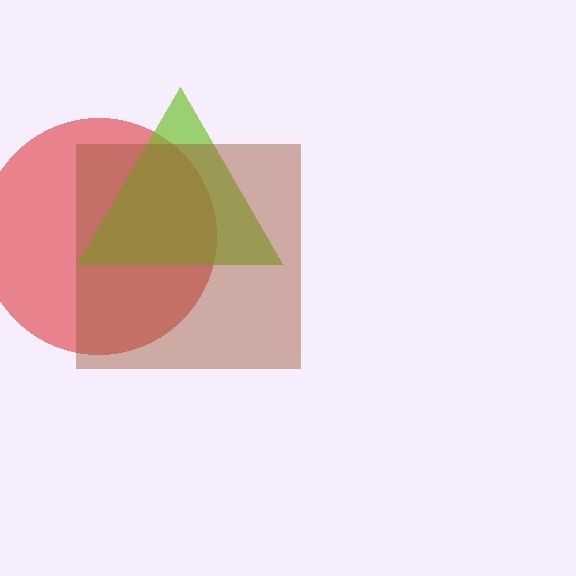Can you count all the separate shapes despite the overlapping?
Yes, there are 3 separate shapes.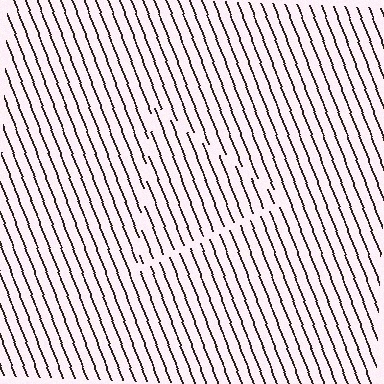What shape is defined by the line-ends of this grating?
An illusory triangle. The interior of the shape contains the same grating, shifted by half a period — the contour is defined by the phase discontinuity where line-ends from the inner and outer gratings abut.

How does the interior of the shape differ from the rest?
The interior of the shape contains the same grating, shifted by half a period — the contour is defined by the phase discontinuity where line-ends from the inner and outer gratings abut.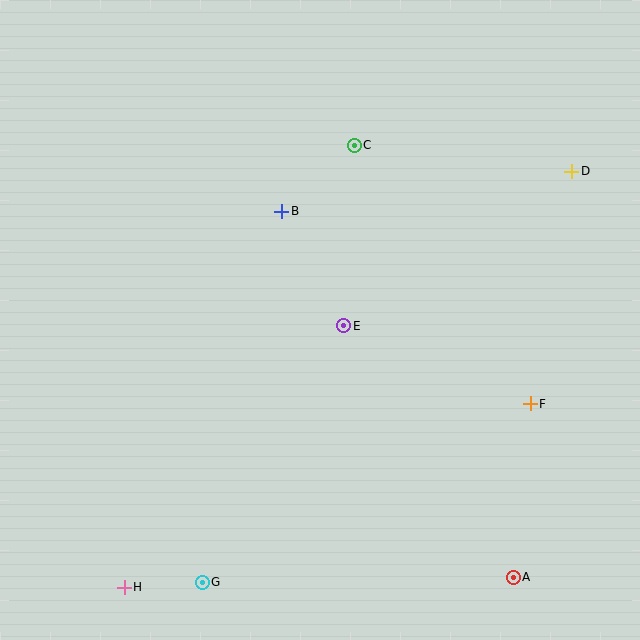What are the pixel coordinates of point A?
Point A is at (513, 577).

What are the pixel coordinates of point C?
Point C is at (354, 145).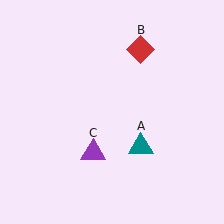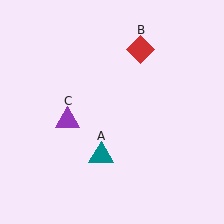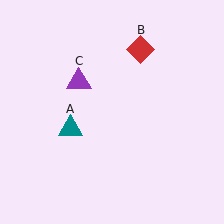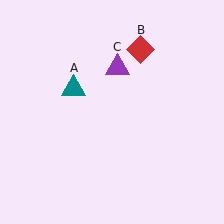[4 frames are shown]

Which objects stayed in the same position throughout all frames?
Red diamond (object B) remained stationary.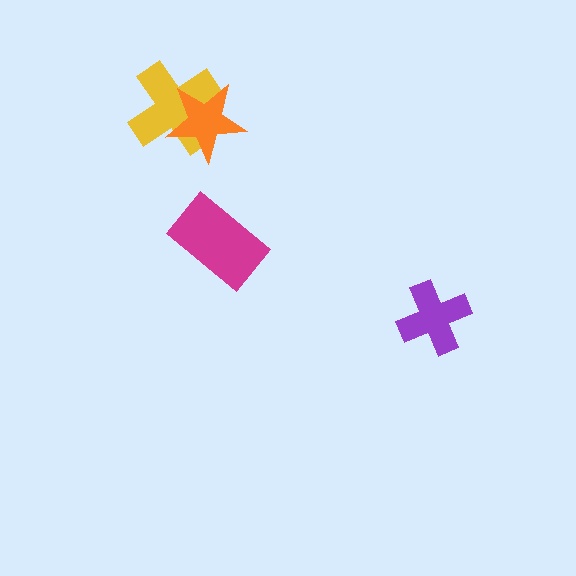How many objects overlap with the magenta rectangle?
0 objects overlap with the magenta rectangle.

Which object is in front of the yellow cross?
The orange star is in front of the yellow cross.